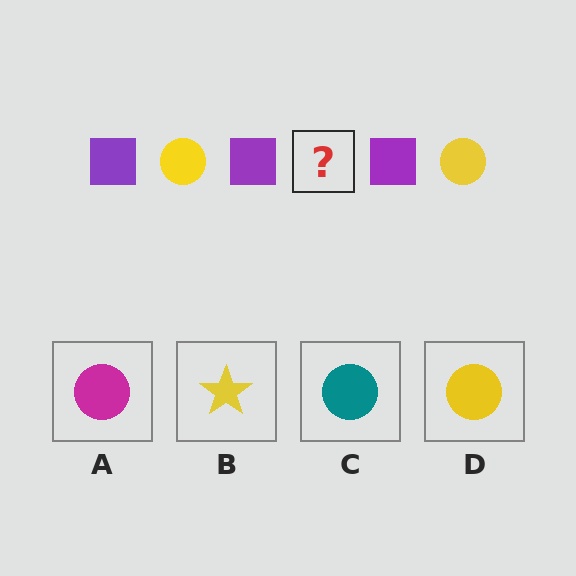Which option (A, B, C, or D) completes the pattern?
D.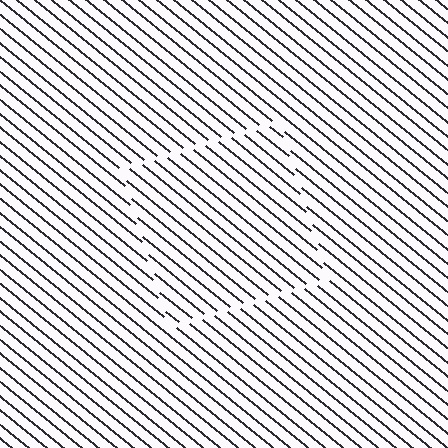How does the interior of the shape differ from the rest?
The interior of the shape contains the same grating, shifted by half a period — the contour is defined by the phase discontinuity where line-ends from the inner and outer gratings abut.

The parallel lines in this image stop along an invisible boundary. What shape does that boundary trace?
An illusory square. The interior of the shape contains the same grating, shifted by half a period — the contour is defined by the phase discontinuity where line-ends from the inner and outer gratings abut.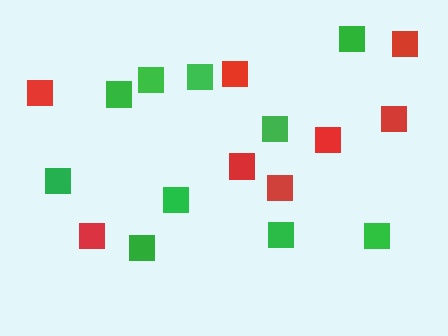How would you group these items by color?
There are 2 groups: one group of green squares (10) and one group of red squares (8).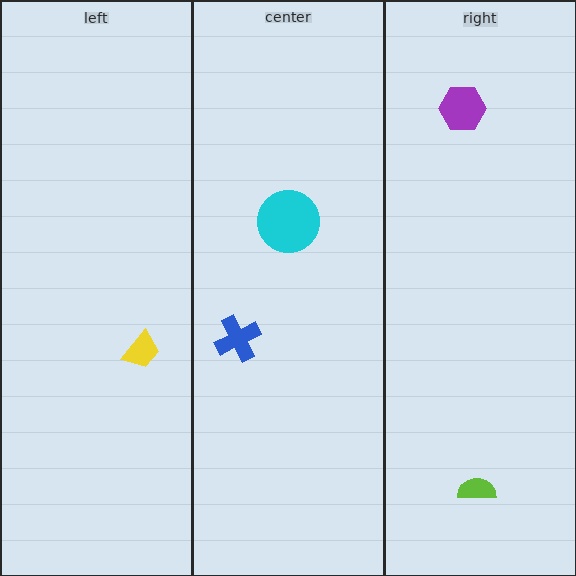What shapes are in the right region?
The purple hexagon, the lime semicircle.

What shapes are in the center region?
The cyan circle, the blue cross.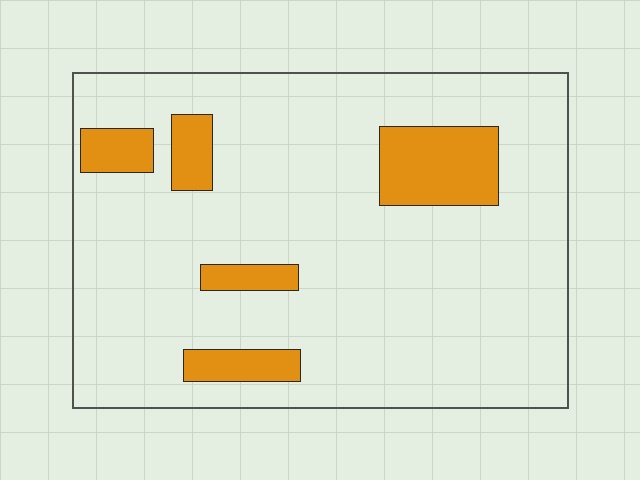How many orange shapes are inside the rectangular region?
5.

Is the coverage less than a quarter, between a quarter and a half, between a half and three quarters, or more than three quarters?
Less than a quarter.